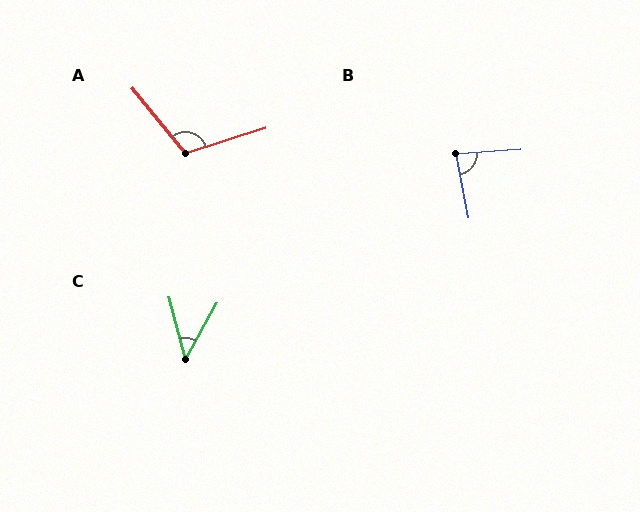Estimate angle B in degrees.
Approximately 83 degrees.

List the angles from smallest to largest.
C (43°), B (83°), A (112°).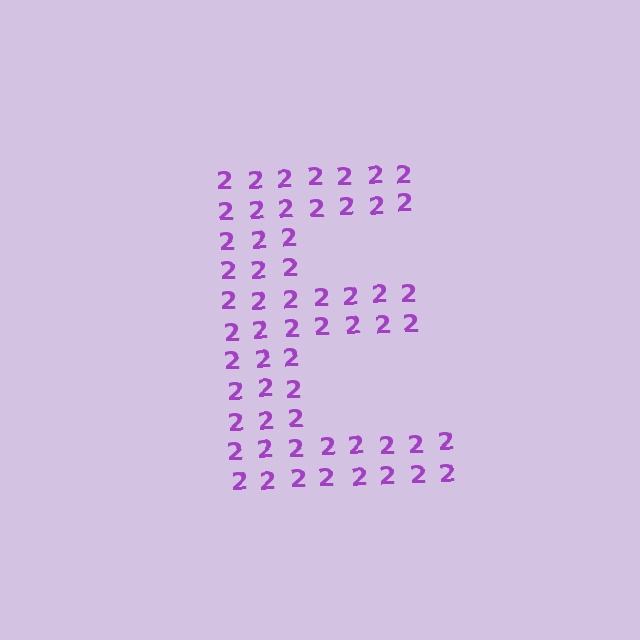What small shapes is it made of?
It is made of small digit 2's.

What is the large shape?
The large shape is the letter E.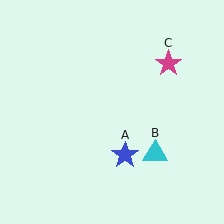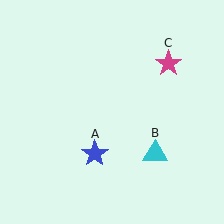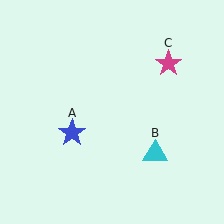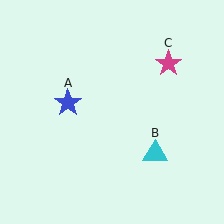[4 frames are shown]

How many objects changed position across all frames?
1 object changed position: blue star (object A).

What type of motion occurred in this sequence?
The blue star (object A) rotated clockwise around the center of the scene.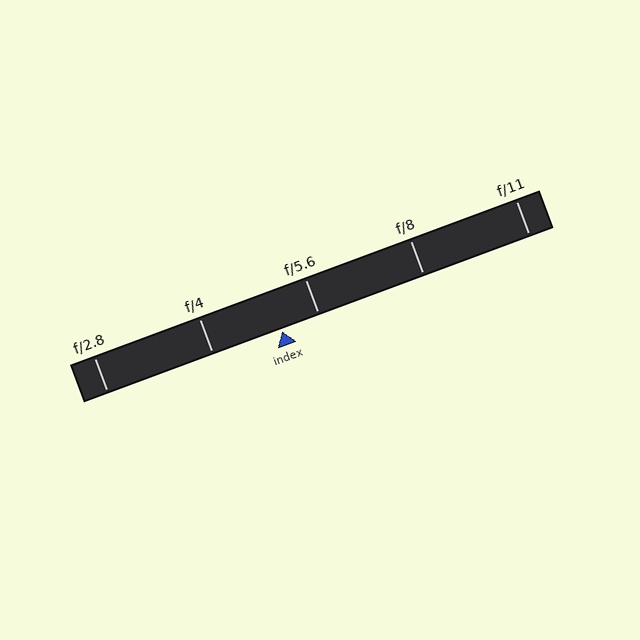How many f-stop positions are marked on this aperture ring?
There are 5 f-stop positions marked.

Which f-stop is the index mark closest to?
The index mark is closest to f/5.6.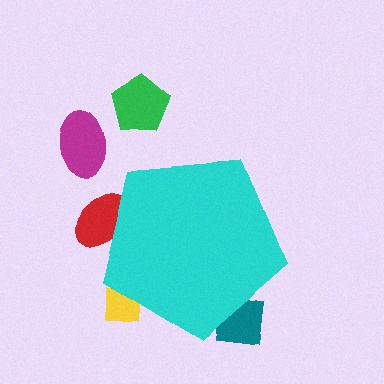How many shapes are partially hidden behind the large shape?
3 shapes are partially hidden.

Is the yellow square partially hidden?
Yes, the yellow square is partially hidden behind the cyan pentagon.